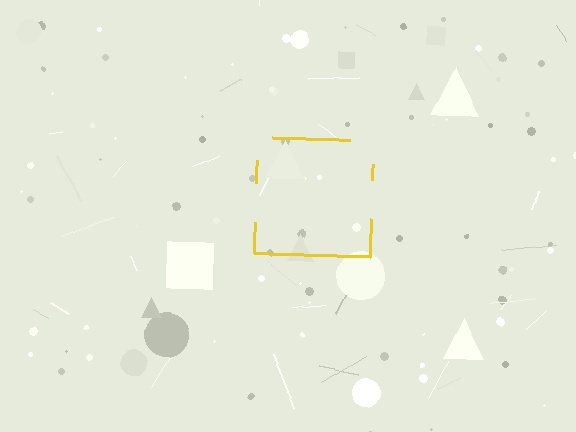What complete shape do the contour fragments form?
The contour fragments form a square.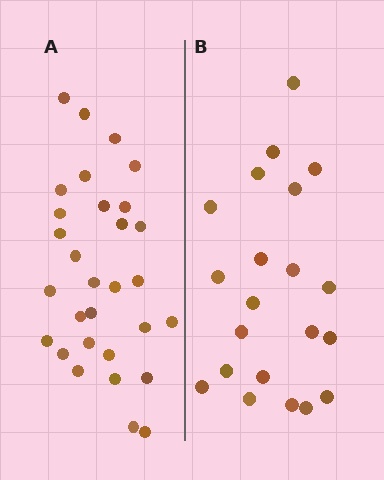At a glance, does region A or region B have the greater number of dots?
Region A (the left region) has more dots.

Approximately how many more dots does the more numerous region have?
Region A has roughly 8 or so more dots than region B.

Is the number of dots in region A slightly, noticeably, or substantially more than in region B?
Region A has noticeably more, but not dramatically so. The ratio is roughly 1.4 to 1.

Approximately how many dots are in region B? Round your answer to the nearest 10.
About 20 dots. (The exact count is 21, which rounds to 20.)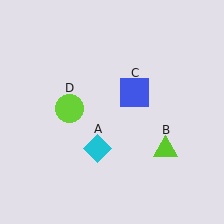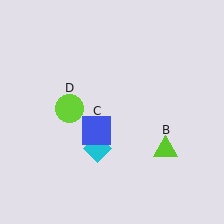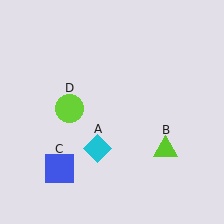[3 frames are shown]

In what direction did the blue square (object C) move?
The blue square (object C) moved down and to the left.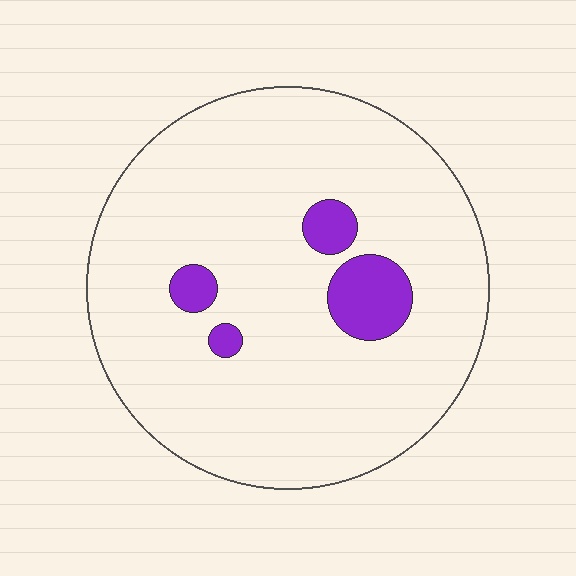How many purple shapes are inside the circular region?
4.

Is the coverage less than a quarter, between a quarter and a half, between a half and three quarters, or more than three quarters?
Less than a quarter.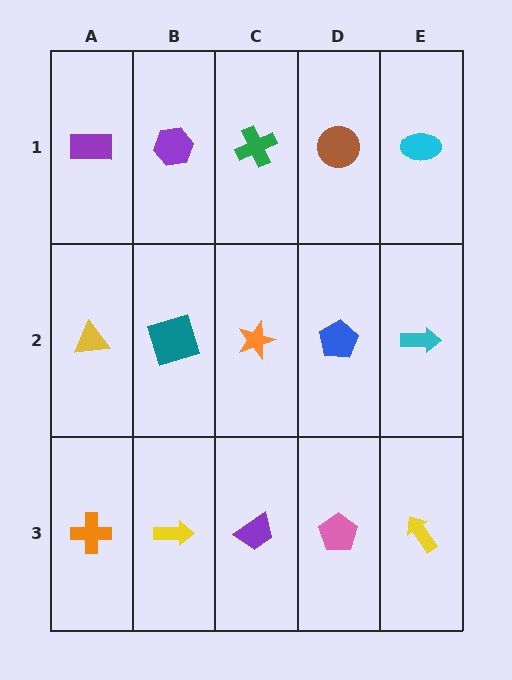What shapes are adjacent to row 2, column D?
A brown circle (row 1, column D), a pink pentagon (row 3, column D), an orange star (row 2, column C), a cyan arrow (row 2, column E).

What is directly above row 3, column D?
A blue pentagon.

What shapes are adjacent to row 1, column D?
A blue pentagon (row 2, column D), a green cross (row 1, column C), a cyan ellipse (row 1, column E).